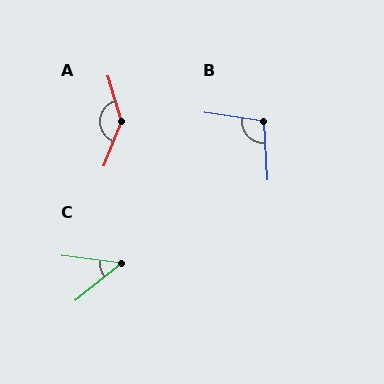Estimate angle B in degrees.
Approximately 102 degrees.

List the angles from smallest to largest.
C (46°), B (102°), A (142°).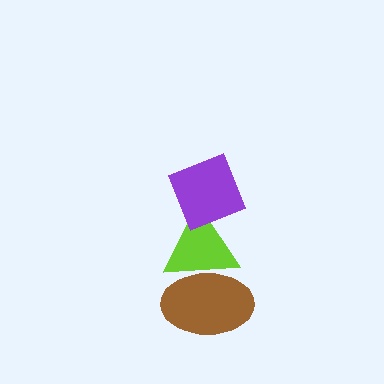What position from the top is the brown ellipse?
The brown ellipse is 3rd from the top.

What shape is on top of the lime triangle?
The purple diamond is on top of the lime triangle.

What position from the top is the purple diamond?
The purple diamond is 1st from the top.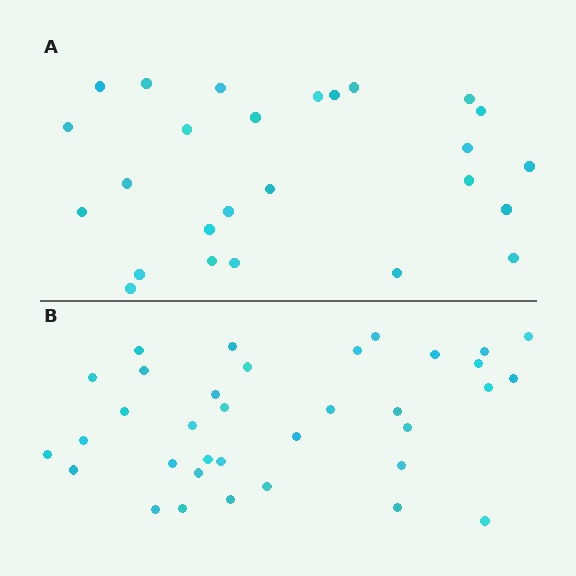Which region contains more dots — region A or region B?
Region B (the bottom region) has more dots.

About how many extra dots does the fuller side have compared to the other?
Region B has roughly 8 or so more dots than region A.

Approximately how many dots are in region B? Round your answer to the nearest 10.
About 40 dots. (The exact count is 35, which rounds to 40.)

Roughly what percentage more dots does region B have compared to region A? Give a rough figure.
About 35% more.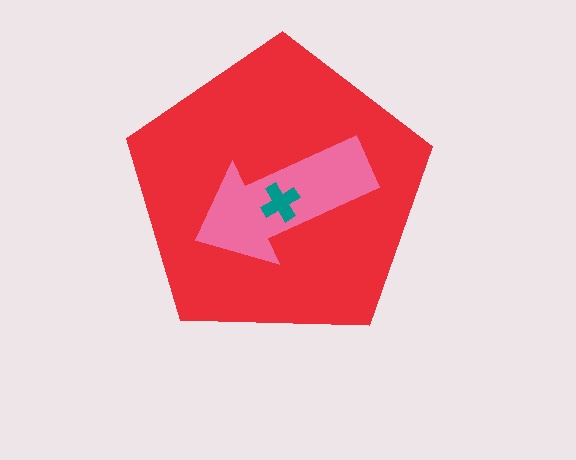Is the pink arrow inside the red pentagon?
Yes.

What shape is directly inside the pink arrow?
The teal cross.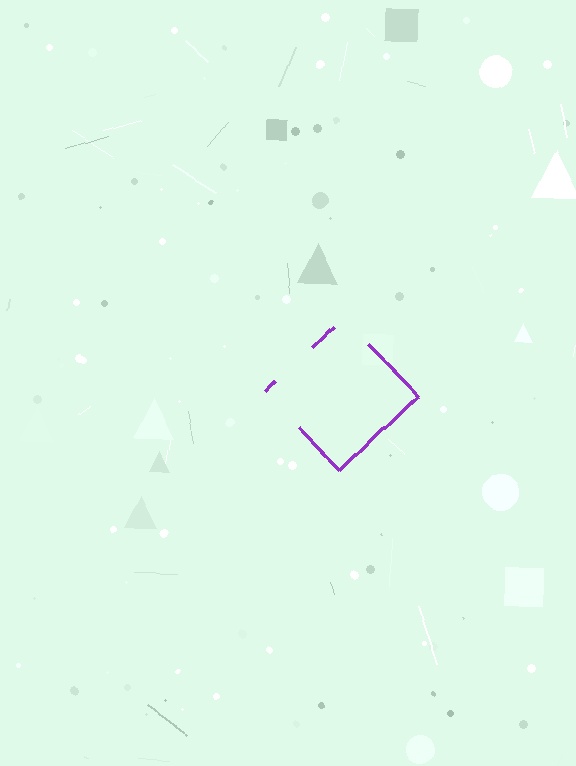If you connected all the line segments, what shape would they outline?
They would outline a diamond.